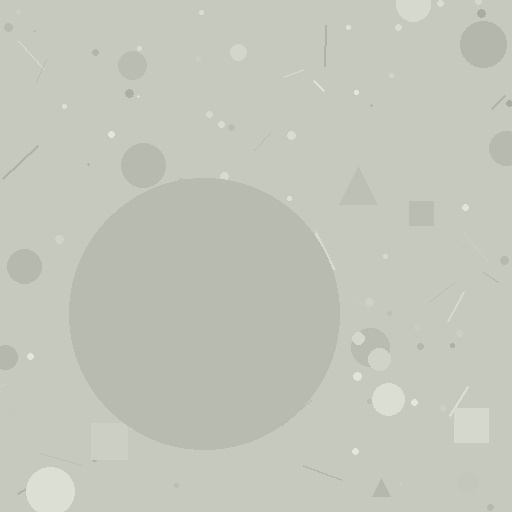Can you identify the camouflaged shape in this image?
The camouflaged shape is a circle.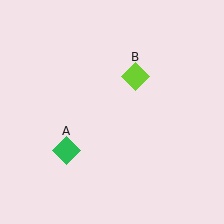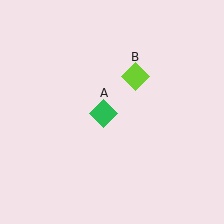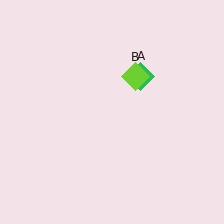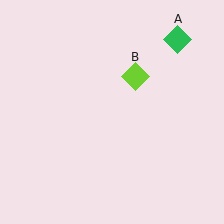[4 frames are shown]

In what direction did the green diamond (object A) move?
The green diamond (object A) moved up and to the right.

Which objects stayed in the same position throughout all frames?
Lime diamond (object B) remained stationary.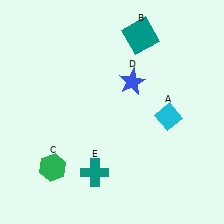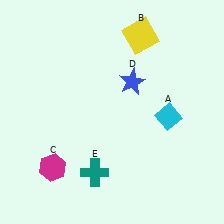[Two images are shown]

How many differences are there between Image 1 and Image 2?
There are 2 differences between the two images.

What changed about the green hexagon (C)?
In Image 1, C is green. In Image 2, it changed to magenta.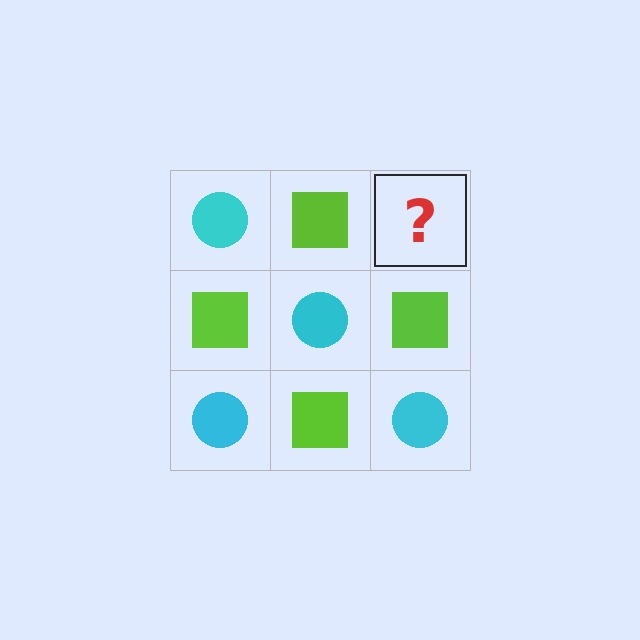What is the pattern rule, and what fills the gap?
The rule is that it alternates cyan circle and lime square in a checkerboard pattern. The gap should be filled with a cyan circle.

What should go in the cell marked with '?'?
The missing cell should contain a cyan circle.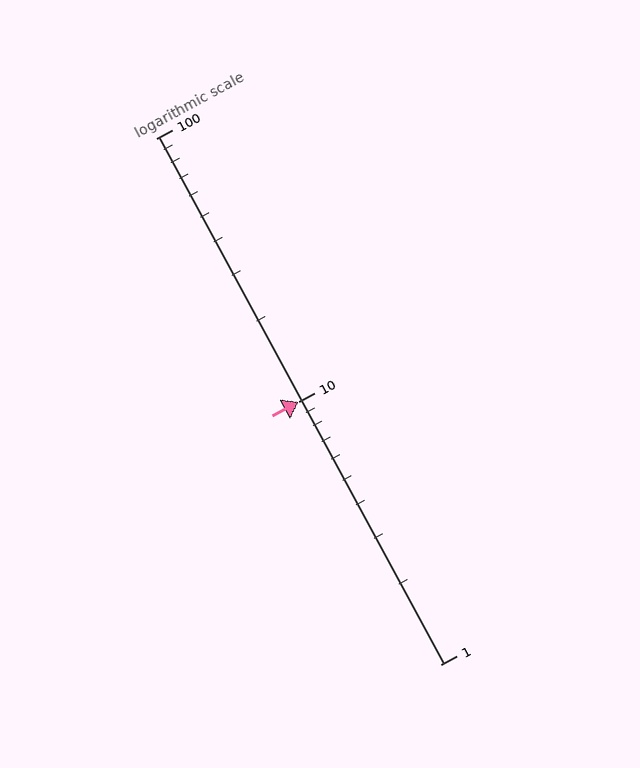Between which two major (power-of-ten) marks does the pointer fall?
The pointer is between 10 and 100.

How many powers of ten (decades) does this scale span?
The scale spans 2 decades, from 1 to 100.